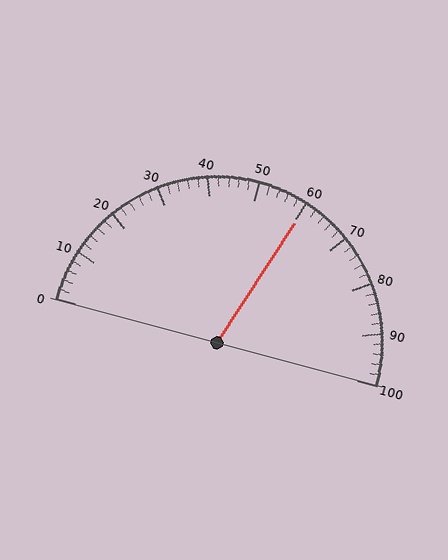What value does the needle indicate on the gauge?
The needle indicates approximately 60.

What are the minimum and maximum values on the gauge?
The gauge ranges from 0 to 100.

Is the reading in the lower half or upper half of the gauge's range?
The reading is in the upper half of the range (0 to 100).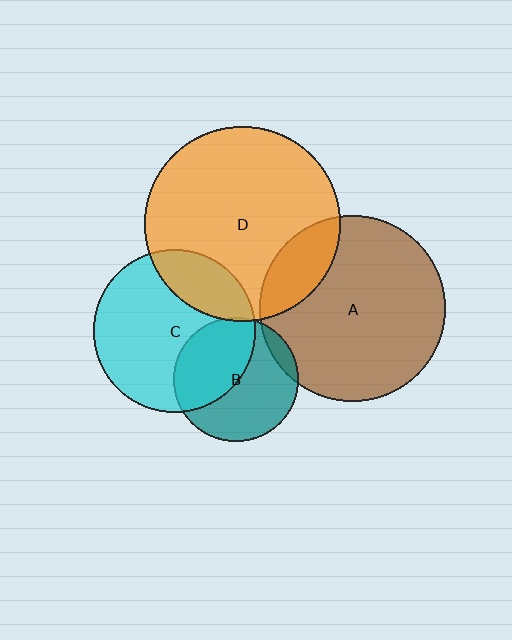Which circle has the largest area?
Circle D (orange).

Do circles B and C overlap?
Yes.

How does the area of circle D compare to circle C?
Approximately 1.5 times.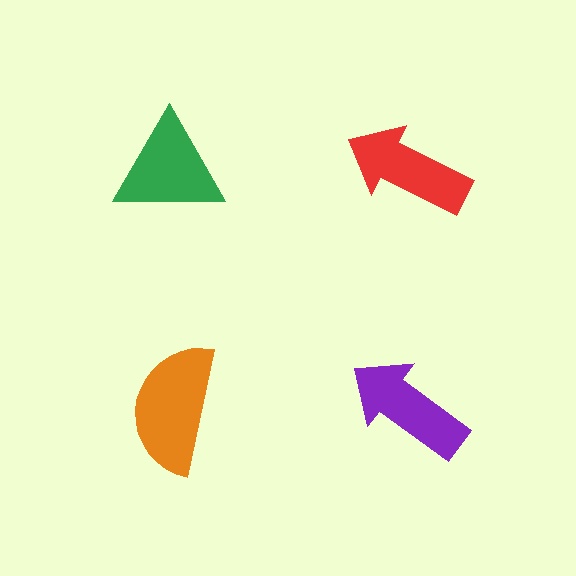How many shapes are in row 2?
2 shapes.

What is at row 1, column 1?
A green triangle.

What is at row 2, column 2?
A purple arrow.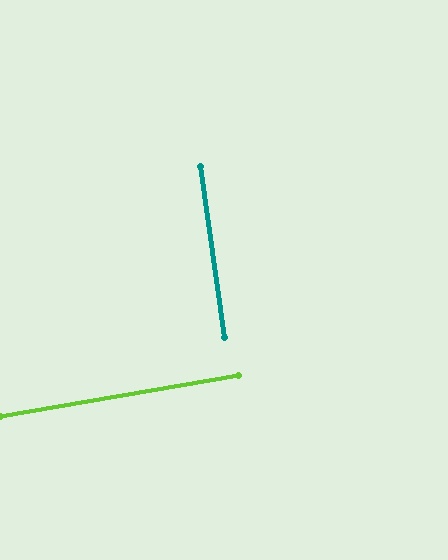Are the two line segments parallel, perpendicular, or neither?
Perpendicular — they meet at approximately 88°.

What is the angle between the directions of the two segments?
Approximately 88 degrees.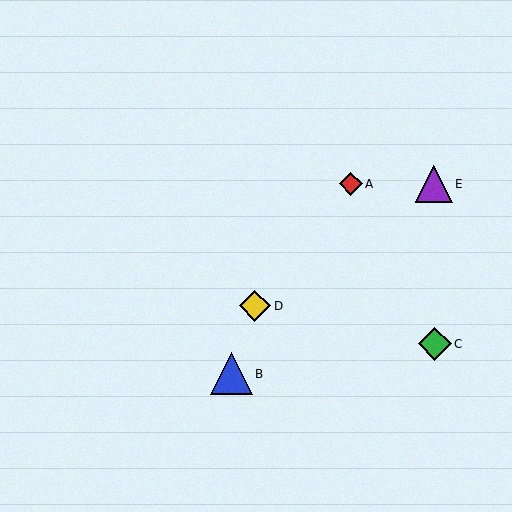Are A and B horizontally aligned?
No, A is at y≈184 and B is at y≈374.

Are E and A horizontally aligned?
Yes, both are at y≈184.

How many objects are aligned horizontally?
2 objects (A, E) are aligned horizontally.